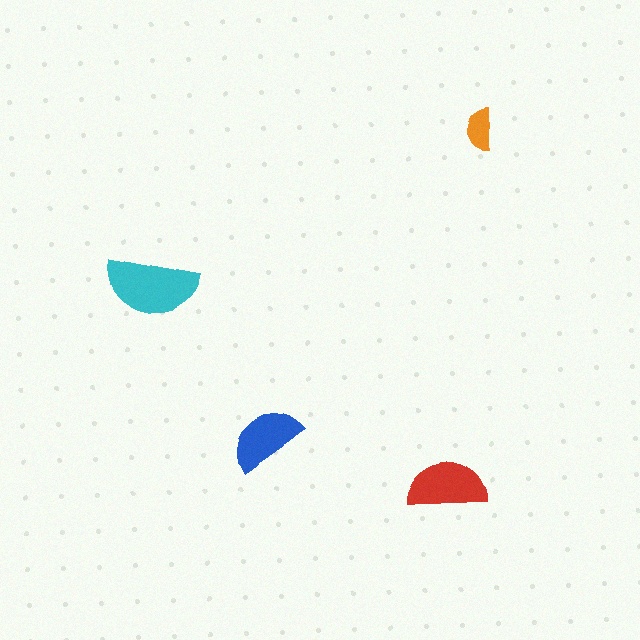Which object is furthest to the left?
The cyan semicircle is leftmost.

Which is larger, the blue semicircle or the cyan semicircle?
The cyan one.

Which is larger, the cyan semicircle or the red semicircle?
The cyan one.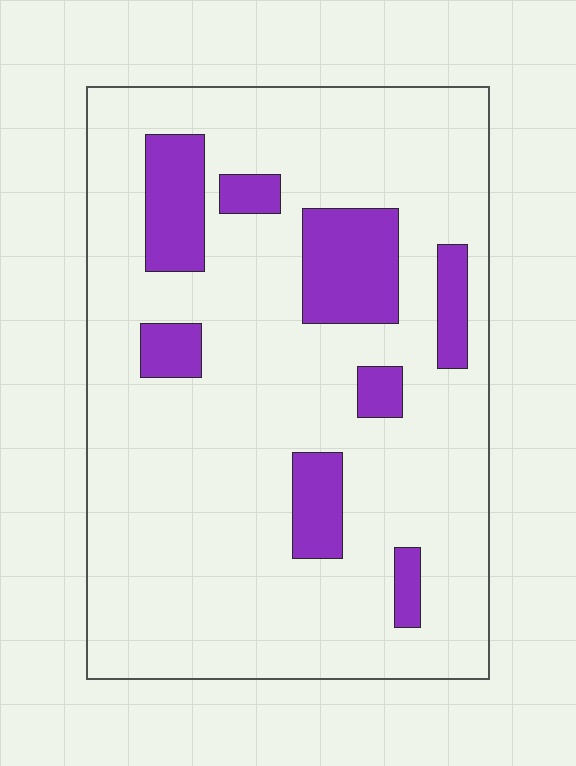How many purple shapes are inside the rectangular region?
8.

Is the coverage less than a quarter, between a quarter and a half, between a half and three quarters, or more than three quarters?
Less than a quarter.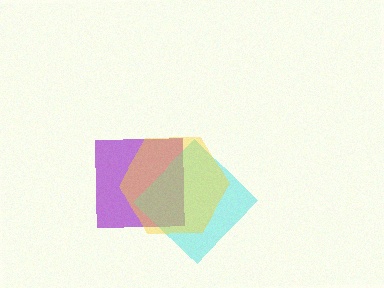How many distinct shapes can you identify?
There are 3 distinct shapes: a purple square, a cyan diamond, a yellow hexagon.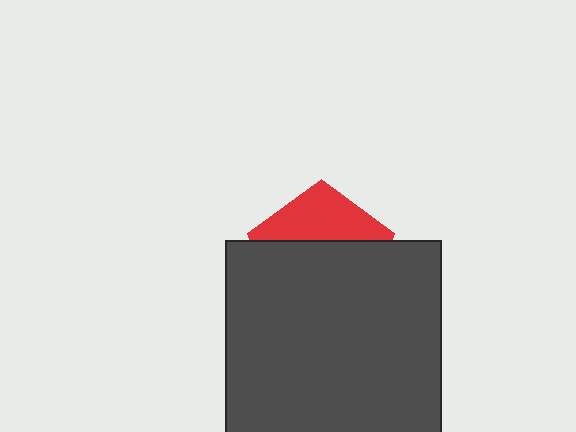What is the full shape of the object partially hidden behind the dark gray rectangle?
The partially hidden object is a red pentagon.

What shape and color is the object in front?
The object in front is a dark gray rectangle.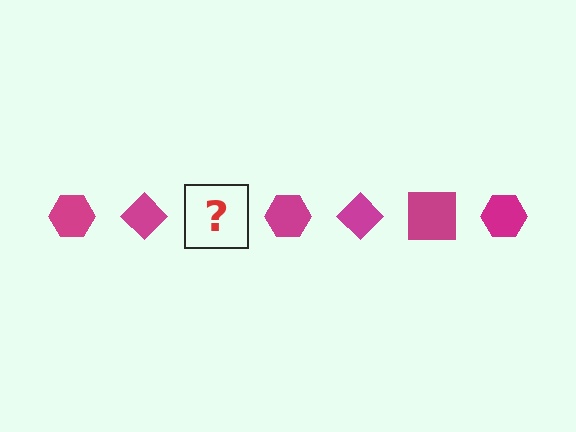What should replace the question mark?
The question mark should be replaced with a magenta square.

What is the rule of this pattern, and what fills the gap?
The rule is that the pattern cycles through hexagon, diamond, square shapes in magenta. The gap should be filled with a magenta square.